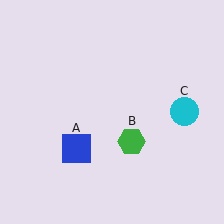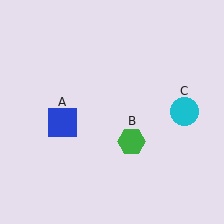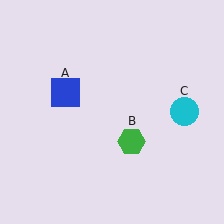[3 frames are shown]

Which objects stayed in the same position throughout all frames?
Green hexagon (object B) and cyan circle (object C) remained stationary.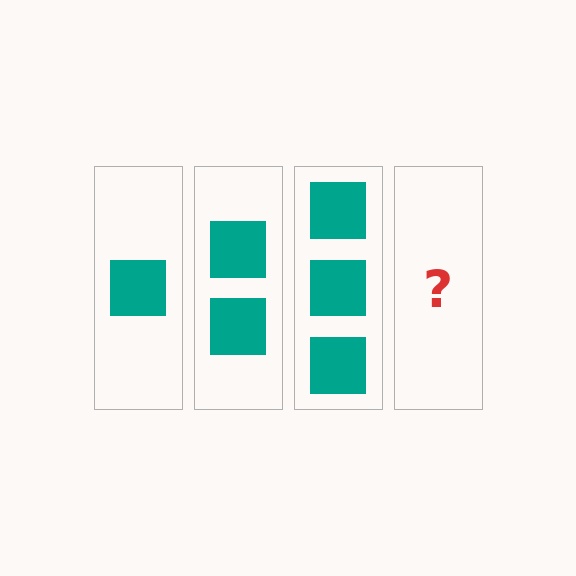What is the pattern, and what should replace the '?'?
The pattern is that each step adds one more square. The '?' should be 4 squares.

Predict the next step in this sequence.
The next step is 4 squares.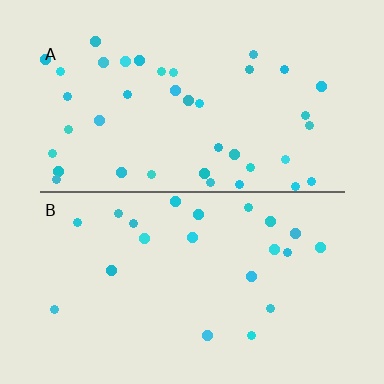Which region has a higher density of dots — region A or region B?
A (the top).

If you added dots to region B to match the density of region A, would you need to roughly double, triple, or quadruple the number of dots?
Approximately double.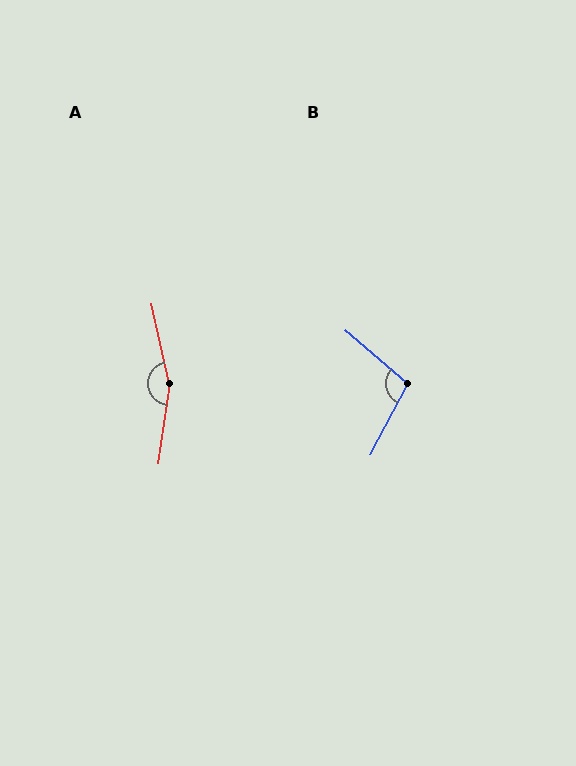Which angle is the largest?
A, at approximately 160 degrees.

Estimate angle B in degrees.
Approximately 103 degrees.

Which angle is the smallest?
B, at approximately 103 degrees.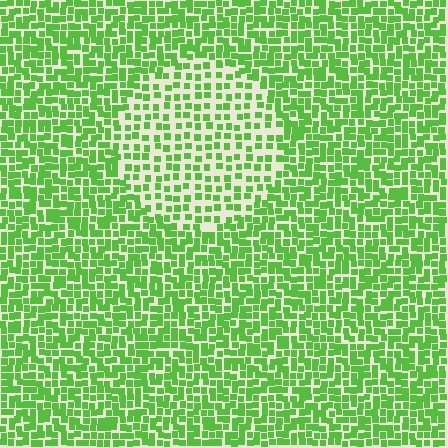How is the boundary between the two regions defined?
The boundary is defined by a change in element density (approximately 1.9x ratio). All elements are the same color, size, and shape.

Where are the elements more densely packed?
The elements are more densely packed outside the circle boundary.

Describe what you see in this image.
The image contains small lime elements arranged at two different densities. A circle-shaped region is visible where the elements are less densely packed than the surrounding area.